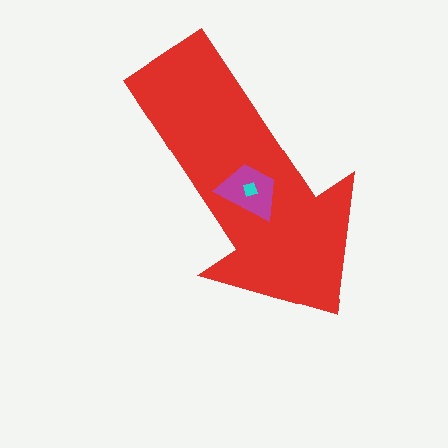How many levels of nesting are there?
3.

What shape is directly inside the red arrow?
The magenta trapezoid.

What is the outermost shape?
The red arrow.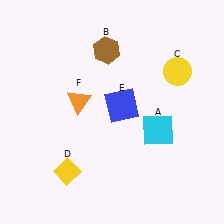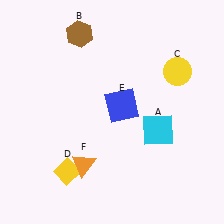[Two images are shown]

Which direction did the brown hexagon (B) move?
The brown hexagon (B) moved left.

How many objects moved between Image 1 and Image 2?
2 objects moved between the two images.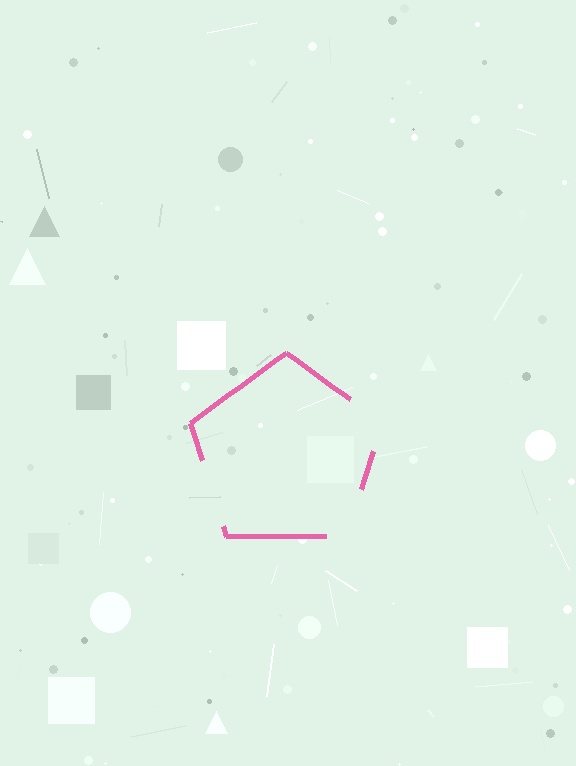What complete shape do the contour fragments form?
The contour fragments form a pentagon.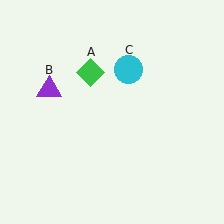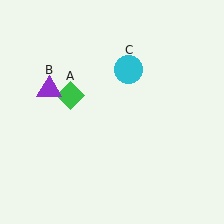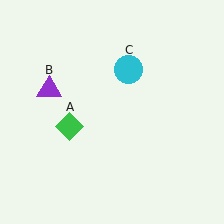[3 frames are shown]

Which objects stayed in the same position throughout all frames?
Purple triangle (object B) and cyan circle (object C) remained stationary.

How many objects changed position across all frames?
1 object changed position: green diamond (object A).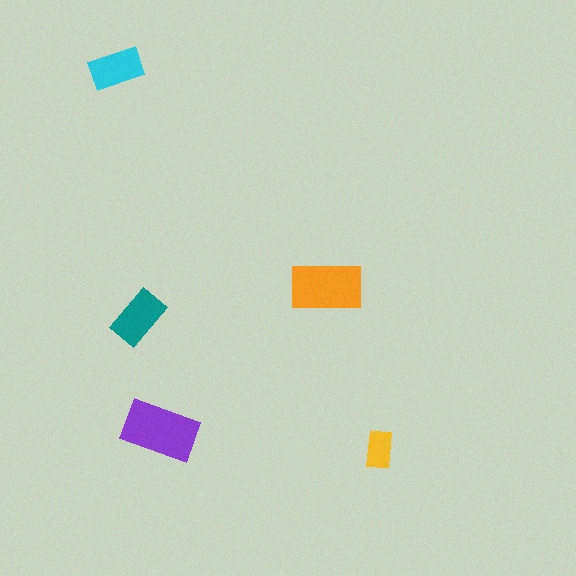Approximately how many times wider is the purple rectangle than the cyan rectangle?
About 1.5 times wider.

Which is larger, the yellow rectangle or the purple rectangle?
The purple one.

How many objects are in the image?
There are 5 objects in the image.